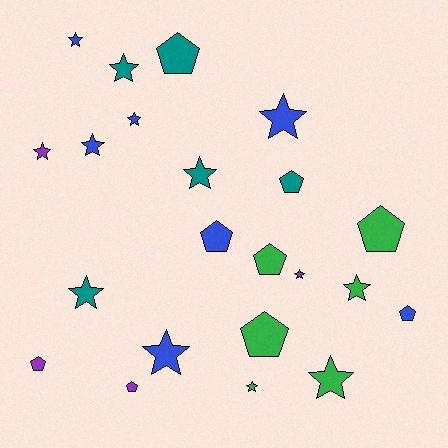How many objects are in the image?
There are 22 objects.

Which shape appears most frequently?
Star, with 13 objects.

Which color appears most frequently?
Blue, with 7 objects.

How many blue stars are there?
There are 5 blue stars.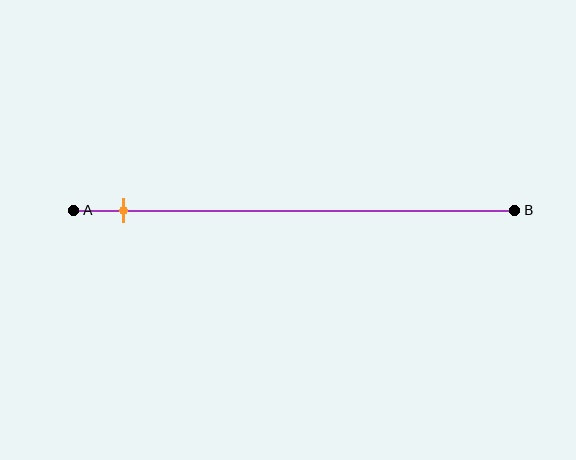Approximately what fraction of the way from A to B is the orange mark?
The orange mark is approximately 10% of the way from A to B.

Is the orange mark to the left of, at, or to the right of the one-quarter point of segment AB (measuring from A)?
The orange mark is to the left of the one-quarter point of segment AB.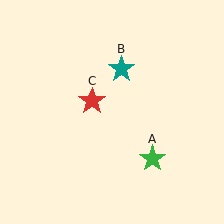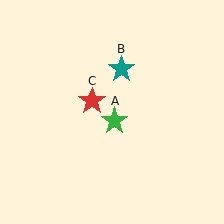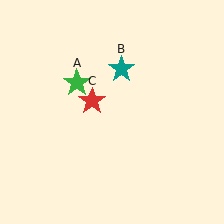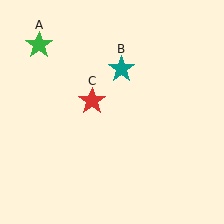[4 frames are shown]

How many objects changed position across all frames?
1 object changed position: green star (object A).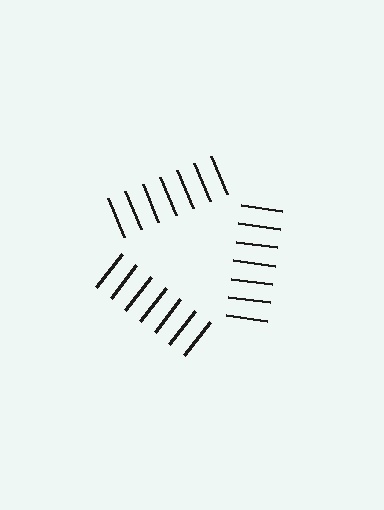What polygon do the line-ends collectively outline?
An illusory triangle — the line segments terminate on its edges but no continuous stroke is drawn.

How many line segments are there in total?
21 — 7 along each of the 3 edges.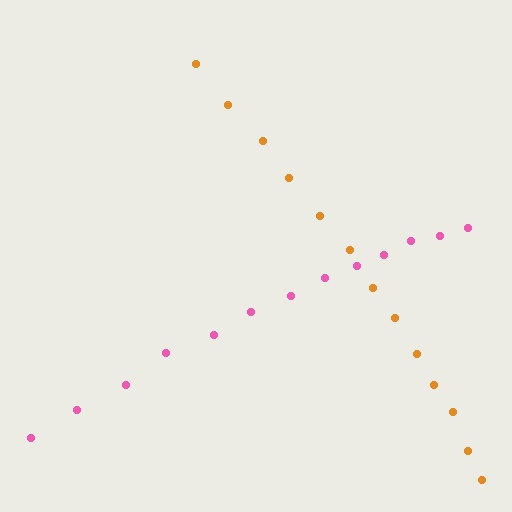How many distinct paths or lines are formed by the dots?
There are 2 distinct paths.